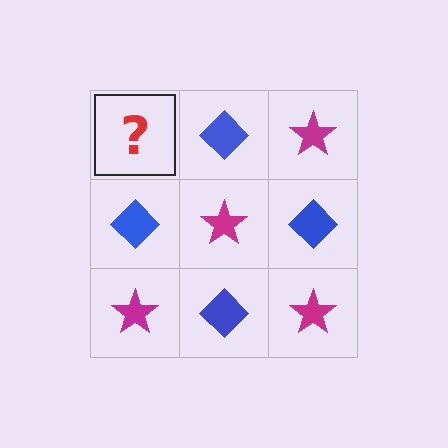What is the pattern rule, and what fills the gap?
The rule is that it alternates magenta star and blue diamond in a checkerboard pattern. The gap should be filled with a magenta star.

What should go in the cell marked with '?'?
The missing cell should contain a magenta star.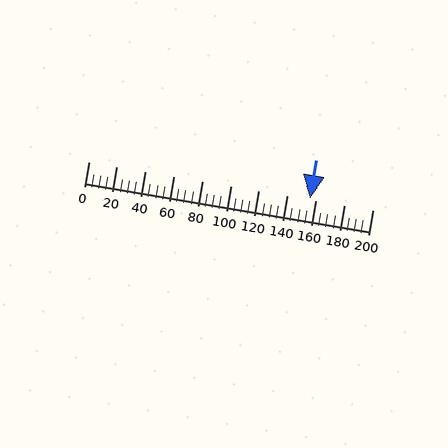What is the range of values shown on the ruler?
The ruler shows values from 0 to 200.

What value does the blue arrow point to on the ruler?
The blue arrow points to approximately 156.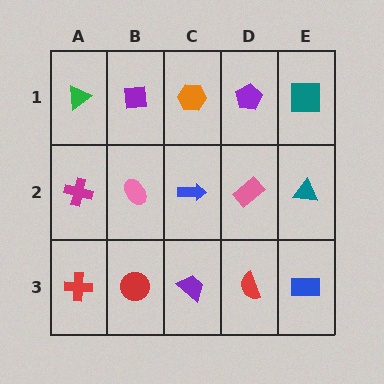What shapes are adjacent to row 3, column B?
A pink ellipse (row 2, column B), a red cross (row 3, column A), a purple trapezoid (row 3, column C).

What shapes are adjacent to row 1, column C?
A blue arrow (row 2, column C), a purple square (row 1, column B), a purple pentagon (row 1, column D).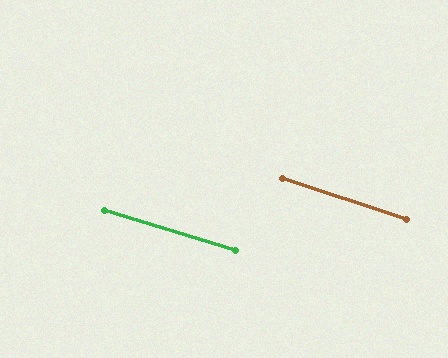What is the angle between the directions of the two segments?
Approximately 1 degree.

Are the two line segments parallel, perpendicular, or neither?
Parallel — their directions differ by only 1.2°.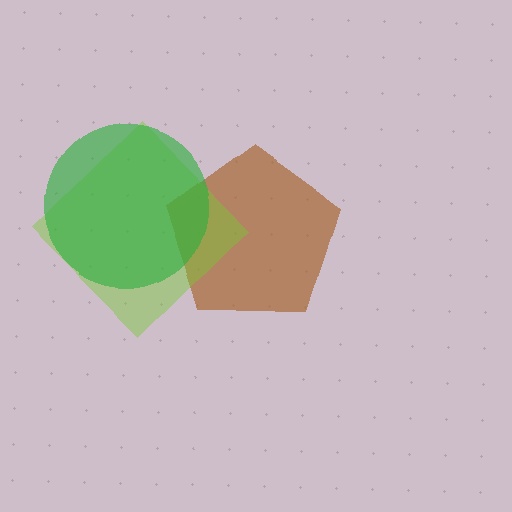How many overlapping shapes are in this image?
There are 3 overlapping shapes in the image.